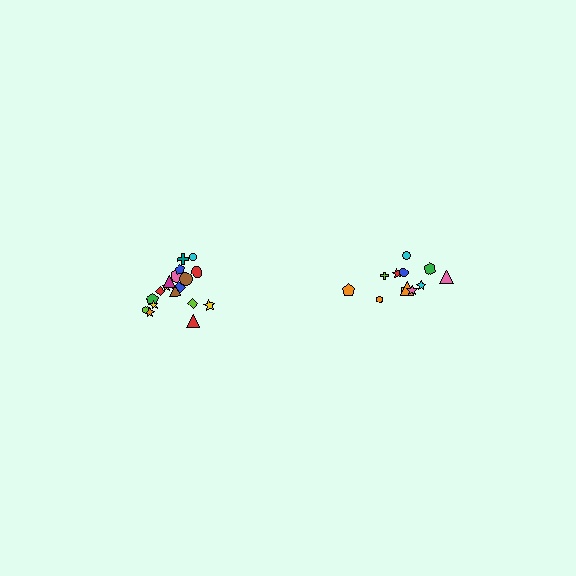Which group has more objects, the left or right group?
The left group.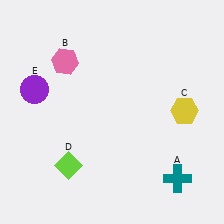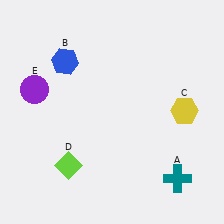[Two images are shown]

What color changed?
The hexagon (B) changed from pink in Image 1 to blue in Image 2.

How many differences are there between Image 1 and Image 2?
There is 1 difference between the two images.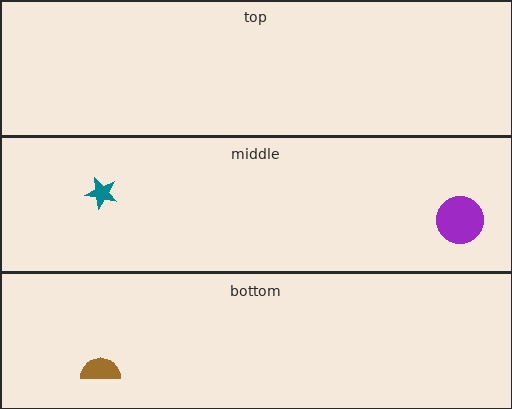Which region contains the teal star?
The middle region.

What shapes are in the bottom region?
The brown semicircle.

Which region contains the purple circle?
The middle region.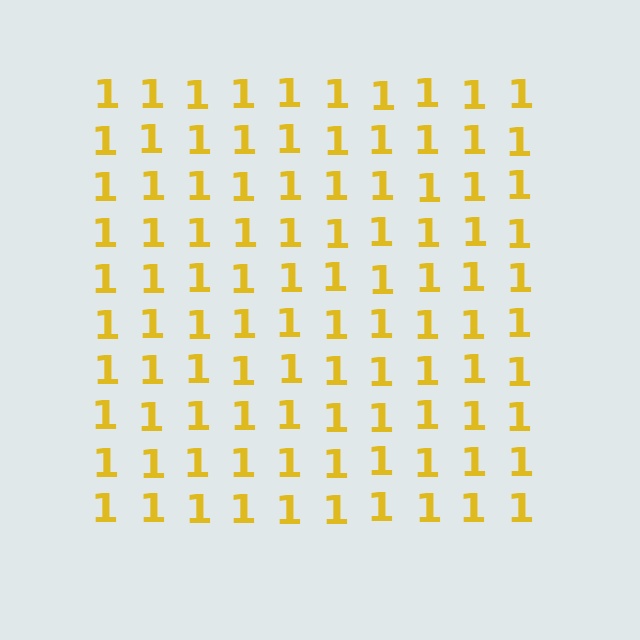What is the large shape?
The large shape is a square.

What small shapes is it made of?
It is made of small digit 1's.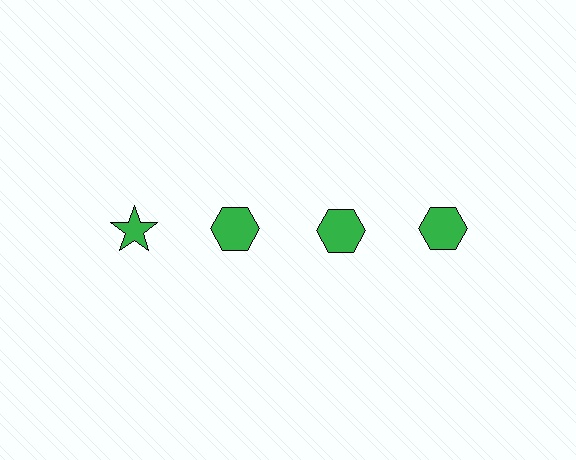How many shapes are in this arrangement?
There are 4 shapes arranged in a grid pattern.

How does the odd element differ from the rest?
It has a different shape: star instead of hexagon.